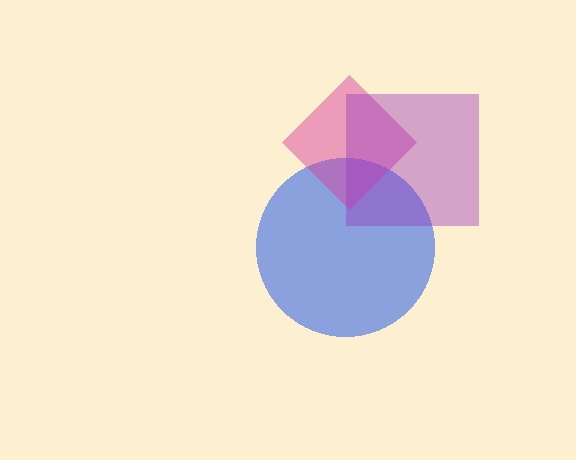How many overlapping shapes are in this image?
There are 3 overlapping shapes in the image.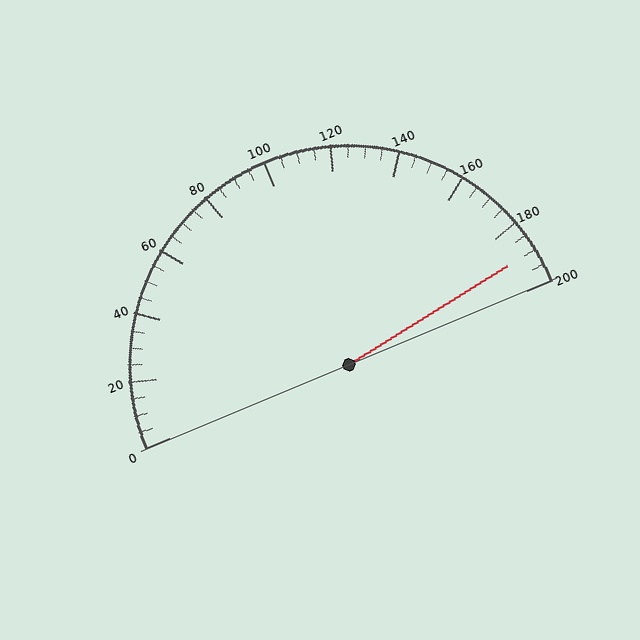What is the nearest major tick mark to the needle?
The nearest major tick mark is 200.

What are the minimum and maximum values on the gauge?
The gauge ranges from 0 to 200.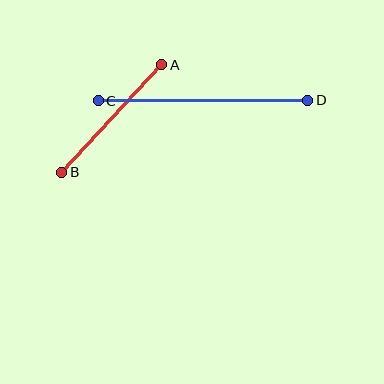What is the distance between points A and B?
The distance is approximately 147 pixels.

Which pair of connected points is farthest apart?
Points C and D are farthest apart.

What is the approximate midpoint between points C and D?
The midpoint is at approximately (203, 101) pixels.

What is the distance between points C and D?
The distance is approximately 209 pixels.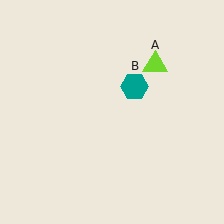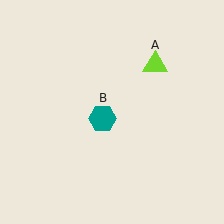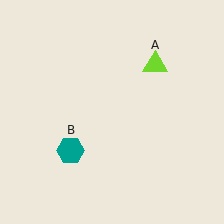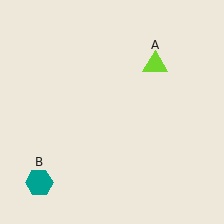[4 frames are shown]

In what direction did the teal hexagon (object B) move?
The teal hexagon (object B) moved down and to the left.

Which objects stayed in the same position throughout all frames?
Lime triangle (object A) remained stationary.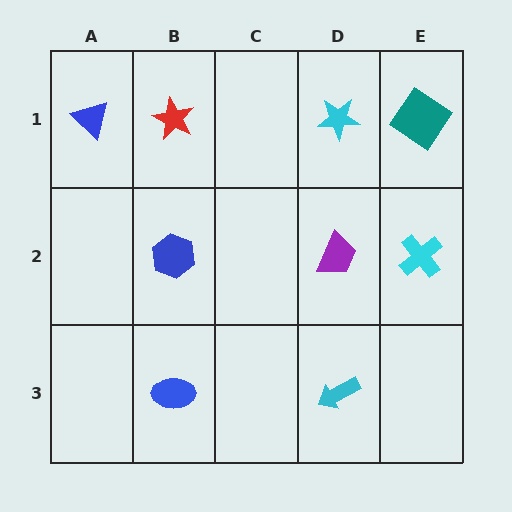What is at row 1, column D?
A cyan star.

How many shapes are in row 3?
2 shapes.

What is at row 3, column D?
A cyan arrow.